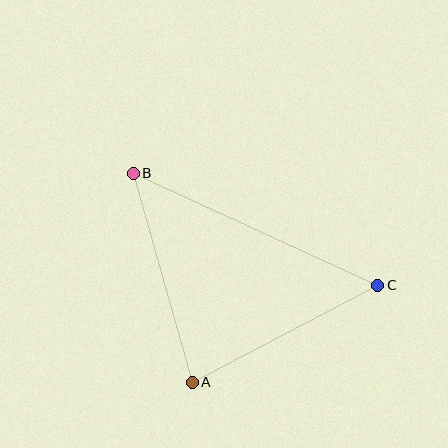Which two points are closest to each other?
Points A and C are closest to each other.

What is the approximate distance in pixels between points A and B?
The distance between A and B is approximately 217 pixels.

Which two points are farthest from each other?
Points B and C are farthest from each other.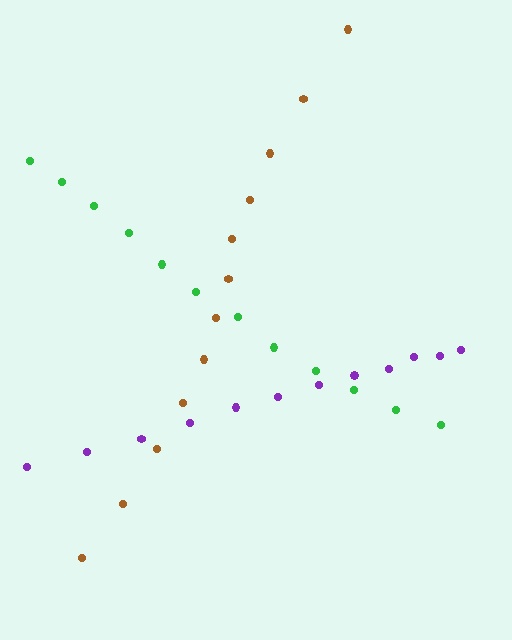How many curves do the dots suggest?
There are 3 distinct paths.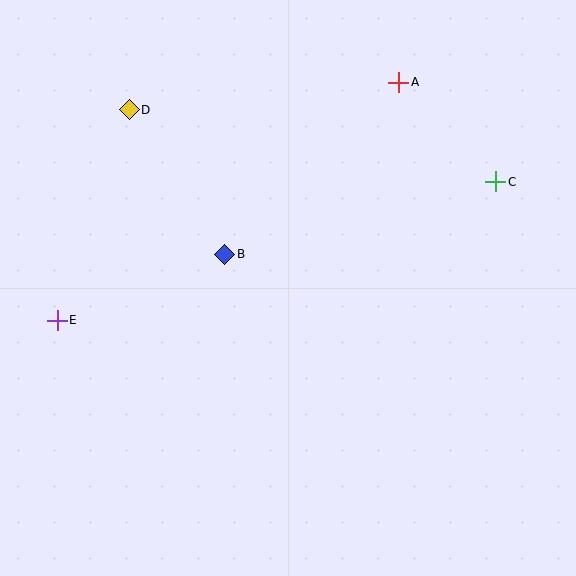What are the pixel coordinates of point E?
Point E is at (57, 320).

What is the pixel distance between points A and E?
The distance between A and E is 416 pixels.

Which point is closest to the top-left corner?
Point D is closest to the top-left corner.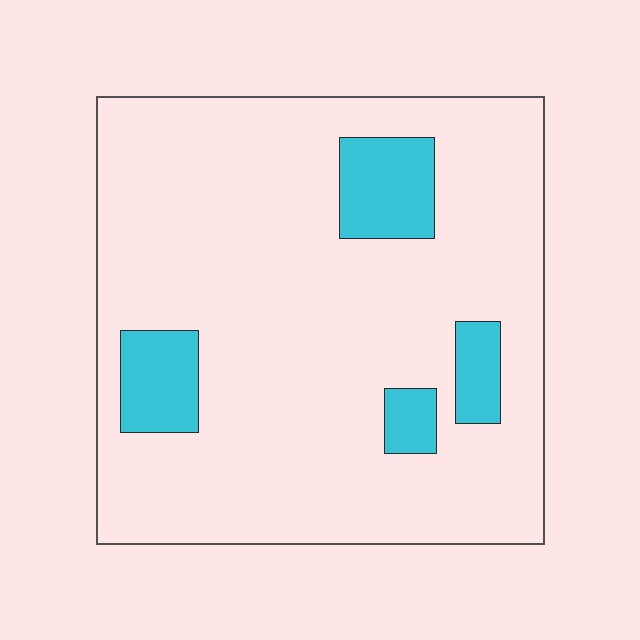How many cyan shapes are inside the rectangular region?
4.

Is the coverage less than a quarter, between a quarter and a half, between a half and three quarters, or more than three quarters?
Less than a quarter.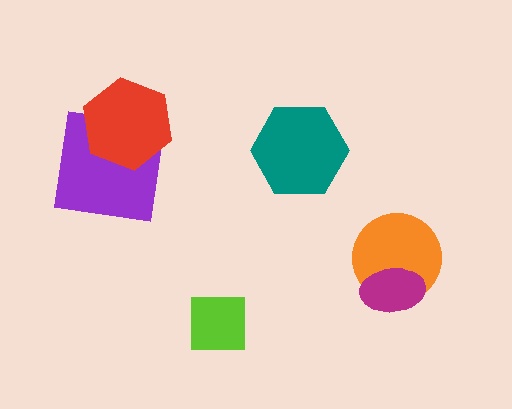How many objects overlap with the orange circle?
1 object overlaps with the orange circle.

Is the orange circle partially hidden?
Yes, it is partially covered by another shape.